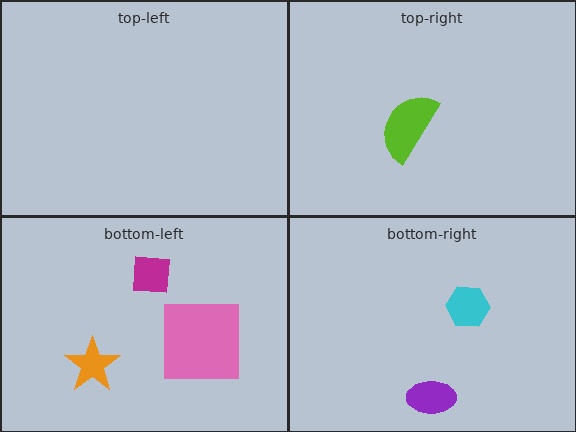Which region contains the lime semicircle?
The top-right region.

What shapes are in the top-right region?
The lime semicircle.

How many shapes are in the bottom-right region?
2.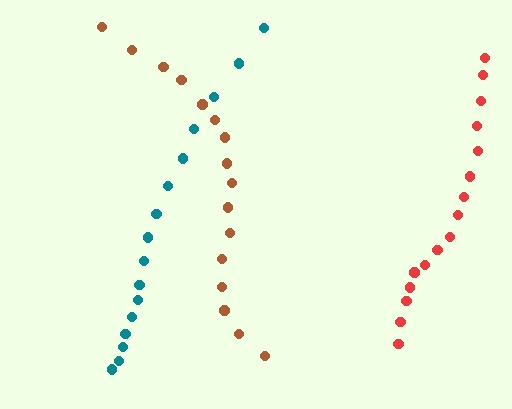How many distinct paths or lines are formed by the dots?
There are 3 distinct paths.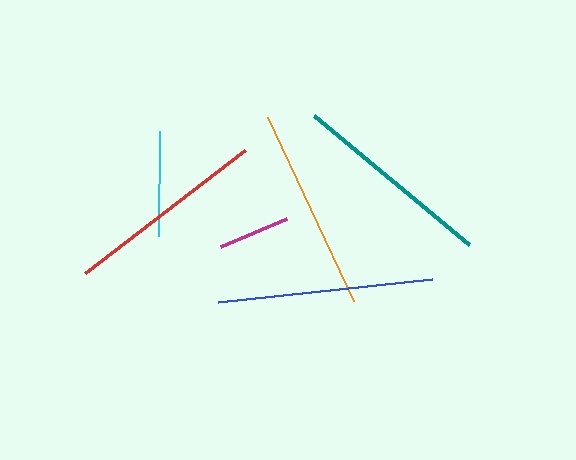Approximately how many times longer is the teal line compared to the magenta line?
The teal line is approximately 2.8 times the length of the magenta line.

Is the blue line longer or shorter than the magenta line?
The blue line is longer than the magenta line.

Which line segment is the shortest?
The magenta line is the shortest at approximately 71 pixels.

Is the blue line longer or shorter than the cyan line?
The blue line is longer than the cyan line.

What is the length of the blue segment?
The blue segment is approximately 215 pixels long.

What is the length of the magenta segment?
The magenta segment is approximately 71 pixels long.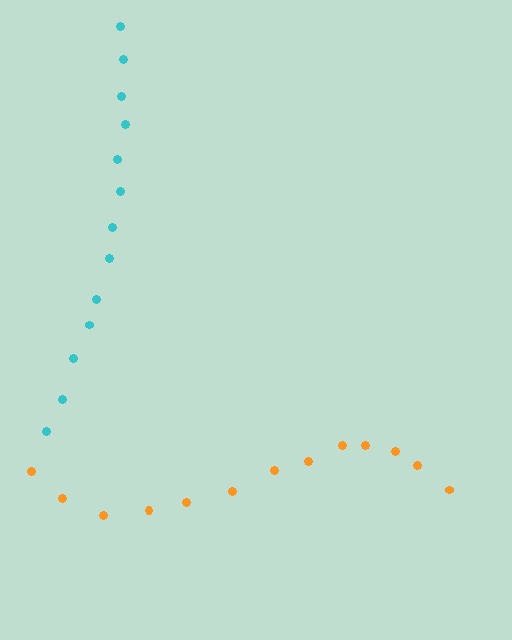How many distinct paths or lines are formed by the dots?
There are 2 distinct paths.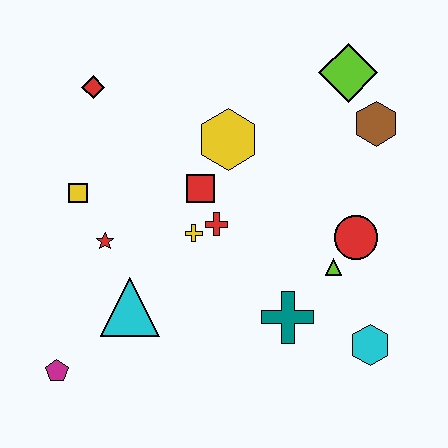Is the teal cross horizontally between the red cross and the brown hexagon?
Yes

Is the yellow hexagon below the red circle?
No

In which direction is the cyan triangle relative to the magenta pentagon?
The cyan triangle is to the right of the magenta pentagon.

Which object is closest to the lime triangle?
The red circle is closest to the lime triangle.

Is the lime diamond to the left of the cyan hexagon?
Yes